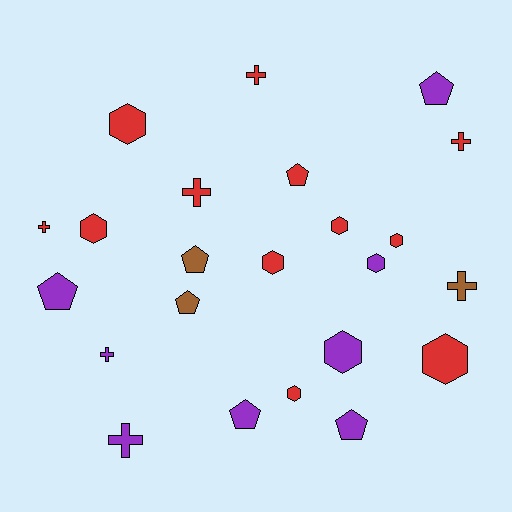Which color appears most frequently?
Red, with 12 objects.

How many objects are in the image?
There are 23 objects.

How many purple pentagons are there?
There are 4 purple pentagons.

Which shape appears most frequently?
Hexagon, with 9 objects.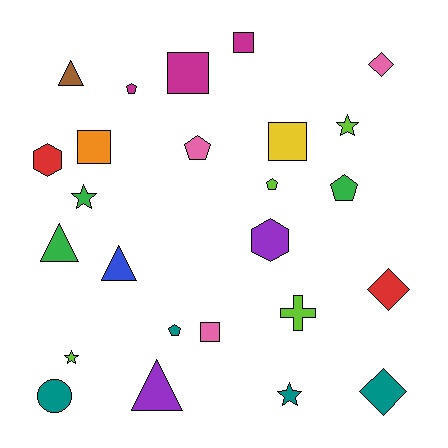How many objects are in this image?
There are 25 objects.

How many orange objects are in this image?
There is 1 orange object.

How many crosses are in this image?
There is 1 cross.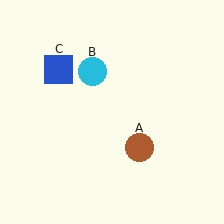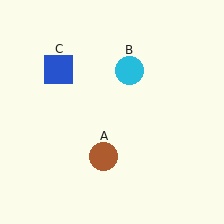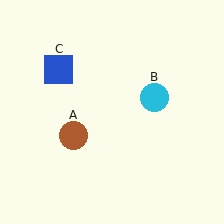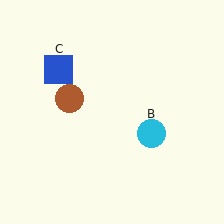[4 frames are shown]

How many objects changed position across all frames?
2 objects changed position: brown circle (object A), cyan circle (object B).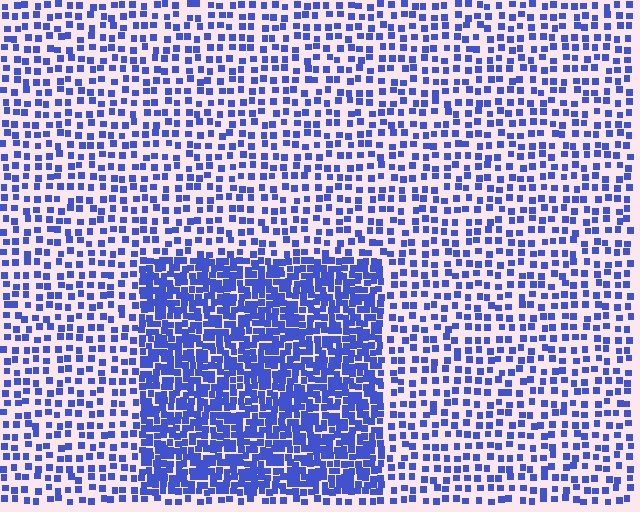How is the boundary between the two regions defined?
The boundary is defined by a change in element density (approximately 2.4x ratio). All elements are the same color, size, and shape.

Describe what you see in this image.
The image contains small blue elements arranged at two different densities. A rectangle-shaped region is visible where the elements are more densely packed than the surrounding area.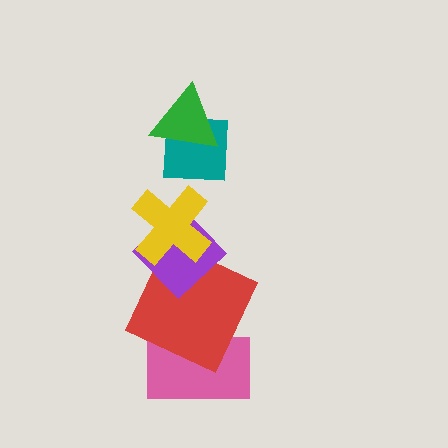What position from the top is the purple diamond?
The purple diamond is 4th from the top.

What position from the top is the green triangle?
The green triangle is 1st from the top.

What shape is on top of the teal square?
The green triangle is on top of the teal square.